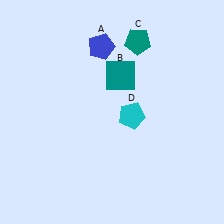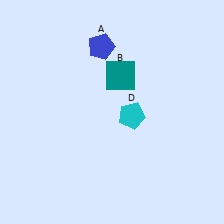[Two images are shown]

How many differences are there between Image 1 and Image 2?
There is 1 difference between the two images.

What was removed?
The teal pentagon (C) was removed in Image 2.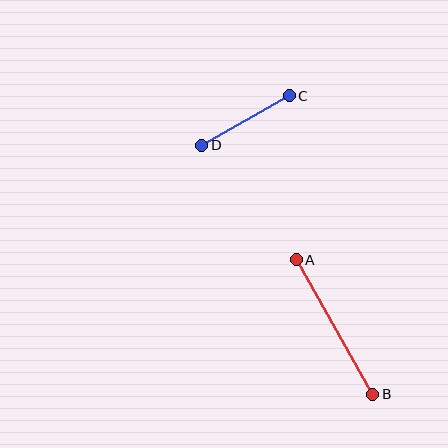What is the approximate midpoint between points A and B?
The midpoint is at approximately (334, 327) pixels.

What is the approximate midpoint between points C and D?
The midpoint is at approximately (246, 120) pixels.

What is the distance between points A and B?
The distance is approximately 154 pixels.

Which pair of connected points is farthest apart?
Points A and B are farthest apart.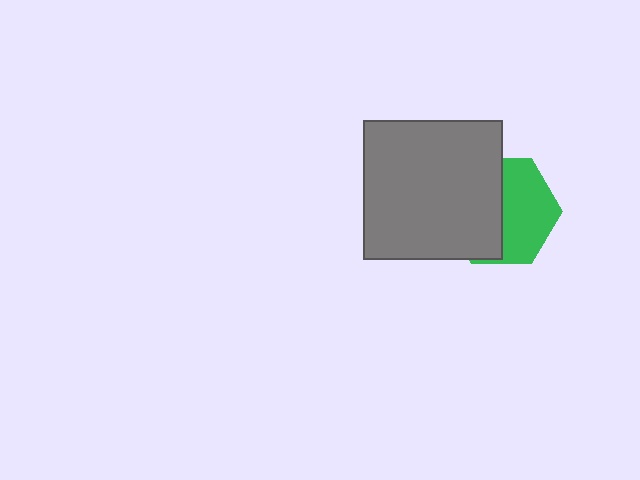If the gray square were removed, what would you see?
You would see the complete green hexagon.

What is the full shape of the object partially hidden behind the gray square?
The partially hidden object is a green hexagon.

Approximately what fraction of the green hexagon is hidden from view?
Roughly 51% of the green hexagon is hidden behind the gray square.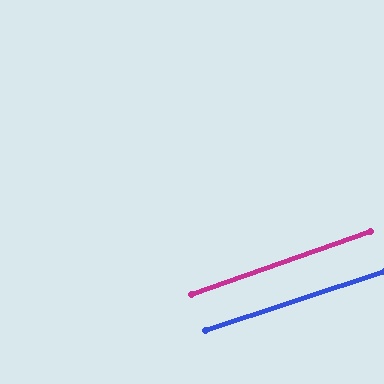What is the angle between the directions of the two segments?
Approximately 1 degree.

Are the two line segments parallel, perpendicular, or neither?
Parallel — their directions differ by only 1.4°.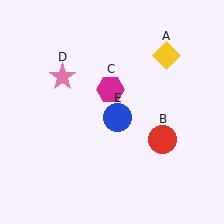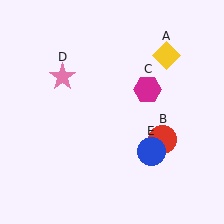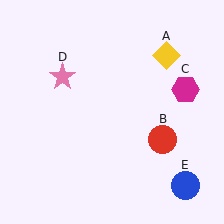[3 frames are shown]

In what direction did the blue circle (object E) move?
The blue circle (object E) moved down and to the right.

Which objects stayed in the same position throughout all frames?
Yellow diamond (object A) and red circle (object B) and pink star (object D) remained stationary.